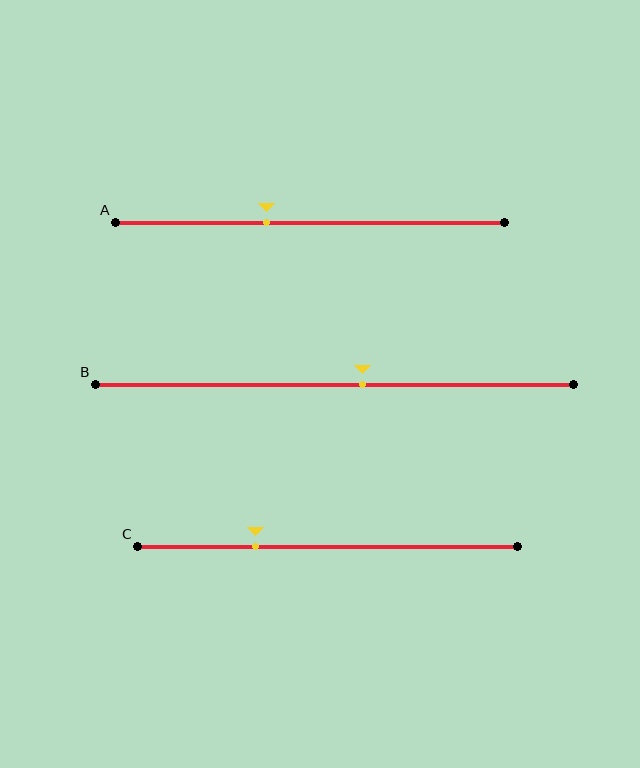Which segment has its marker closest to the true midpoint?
Segment B has its marker closest to the true midpoint.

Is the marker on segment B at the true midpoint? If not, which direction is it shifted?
No, the marker on segment B is shifted to the right by about 6% of the segment length.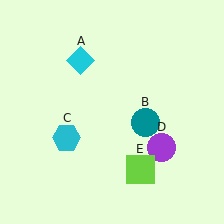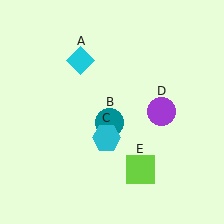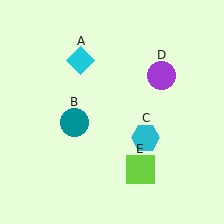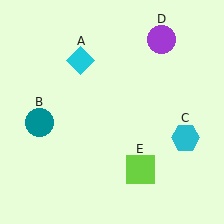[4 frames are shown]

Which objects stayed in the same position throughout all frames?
Cyan diamond (object A) and lime square (object E) remained stationary.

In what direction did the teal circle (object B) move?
The teal circle (object B) moved left.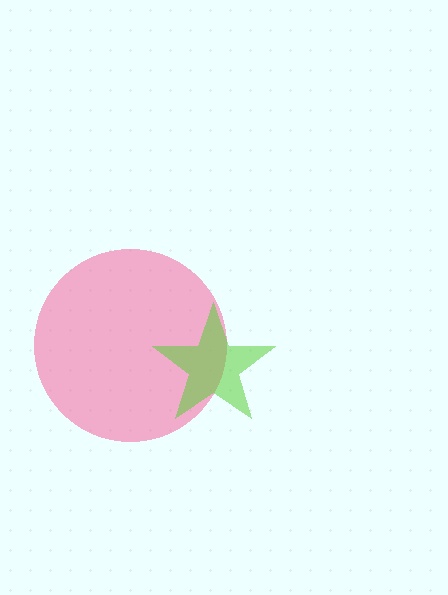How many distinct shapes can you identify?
There are 2 distinct shapes: a pink circle, a lime star.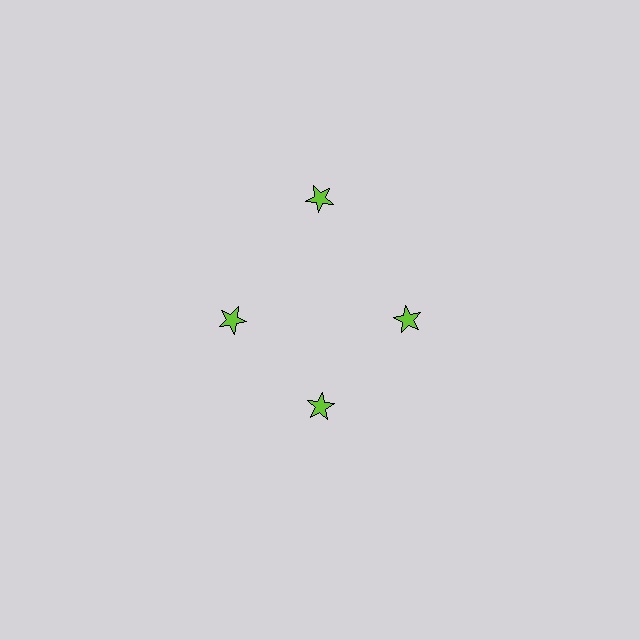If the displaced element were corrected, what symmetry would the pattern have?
It would have 4-fold rotational symmetry — the pattern would map onto itself every 90 degrees.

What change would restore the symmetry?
The symmetry would be restored by moving it inward, back onto the ring so that all 4 stars sit at equal angles and equal distance from the center.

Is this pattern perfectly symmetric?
No. The 4 lime stars are arranged in a ring, but one element near the 12 o'clock position is pushed outward from the center, breaking the 4-fold rotational symmetry.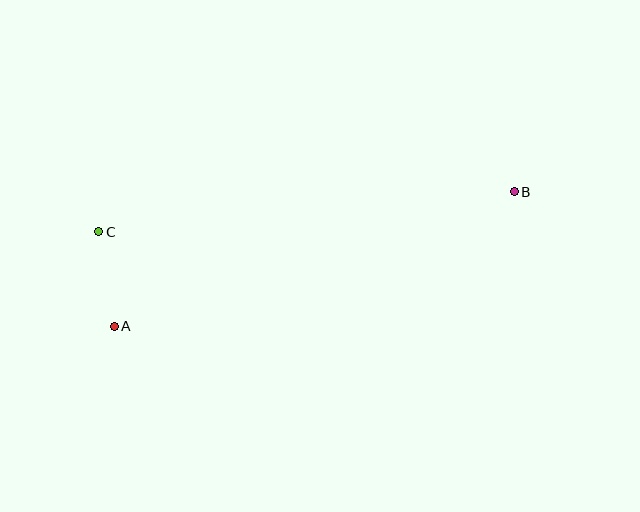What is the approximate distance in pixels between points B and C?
The distance between B and C is approximately 417 pixels.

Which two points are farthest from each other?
Points A and B are farthest from each other.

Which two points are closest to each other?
Points A and C are closest to each other.